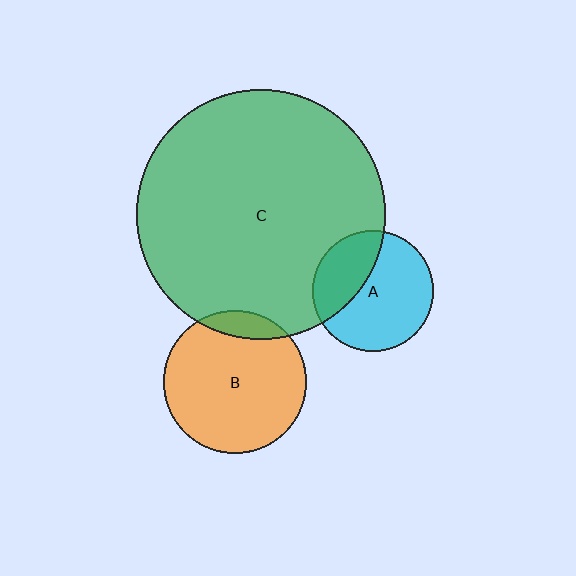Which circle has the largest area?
Circle C (green).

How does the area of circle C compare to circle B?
Approximately 3.0 times.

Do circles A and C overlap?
Yes.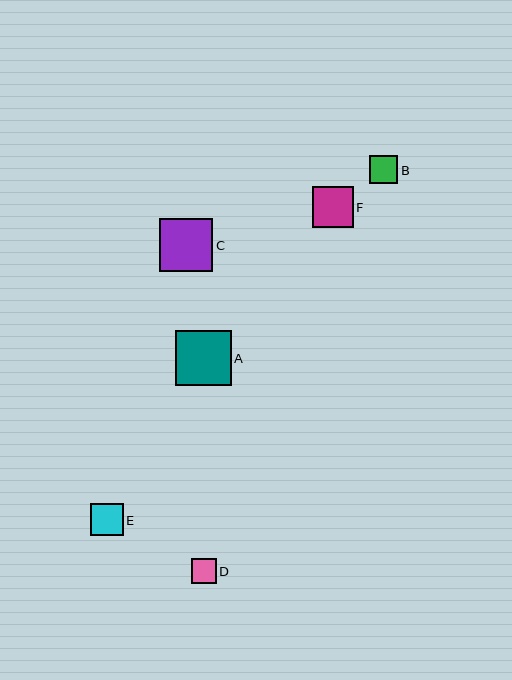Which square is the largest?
Square A is the largest with a size of approximately 56 pixels.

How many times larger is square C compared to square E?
Square C is approximately 1.6 times the size of square E.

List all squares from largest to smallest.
From largest to smallest: A, C, F, E, B, D.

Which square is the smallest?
Square D is the smallest with a size of approximately 25 pixels.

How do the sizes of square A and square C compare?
Square A and square C are approximately the same size.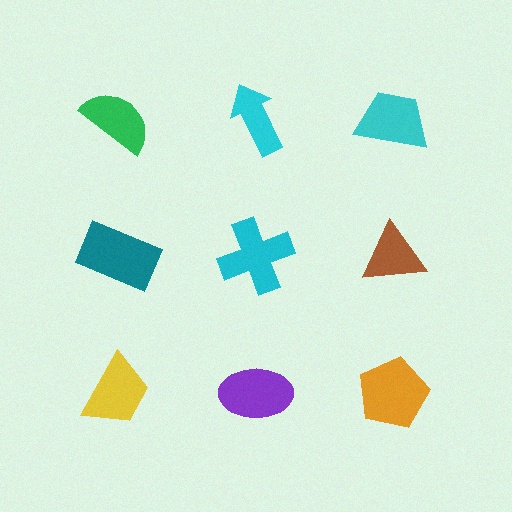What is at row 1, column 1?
A green semicircle.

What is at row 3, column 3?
An orange pentagon.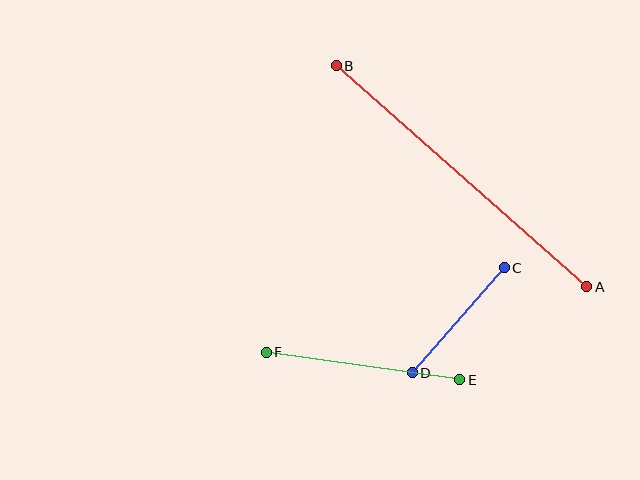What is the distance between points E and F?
The distance is approximately 195 pixels.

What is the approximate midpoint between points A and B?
The midpoint is at approximately (461, 176) pixels.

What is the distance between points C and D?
The distance is approximately 140 pixels.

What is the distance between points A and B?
The distance is approximately 334 pixels.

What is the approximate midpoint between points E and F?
The midpoint is at approximately (363, 366) pixels.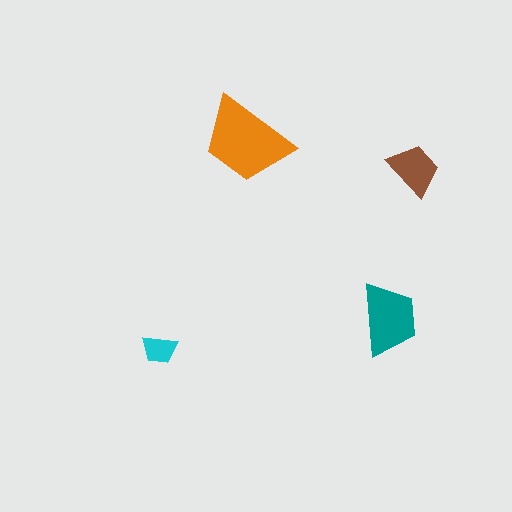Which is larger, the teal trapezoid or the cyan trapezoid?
The teal one.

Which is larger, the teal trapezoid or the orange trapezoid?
The orange one.